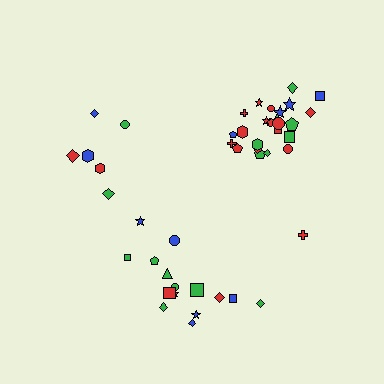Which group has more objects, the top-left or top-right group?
The top-right group.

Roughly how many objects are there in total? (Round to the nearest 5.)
Roughly 45 objects in total.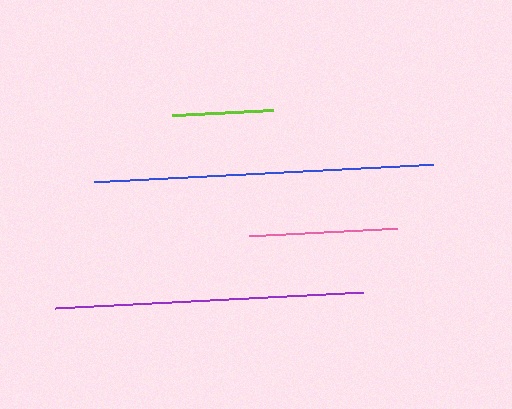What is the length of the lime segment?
The lime segment is approximately 101 pixels long.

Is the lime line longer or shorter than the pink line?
The pink line is longer than the lime line.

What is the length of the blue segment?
The blue segment is approximately 339 pixels long.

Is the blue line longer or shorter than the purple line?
The blue line is longer than the purple line.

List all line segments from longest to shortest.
From longest to shortest: blue, purple, pink, lime.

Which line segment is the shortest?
The lime line is the shortest at approximately 101 pixels.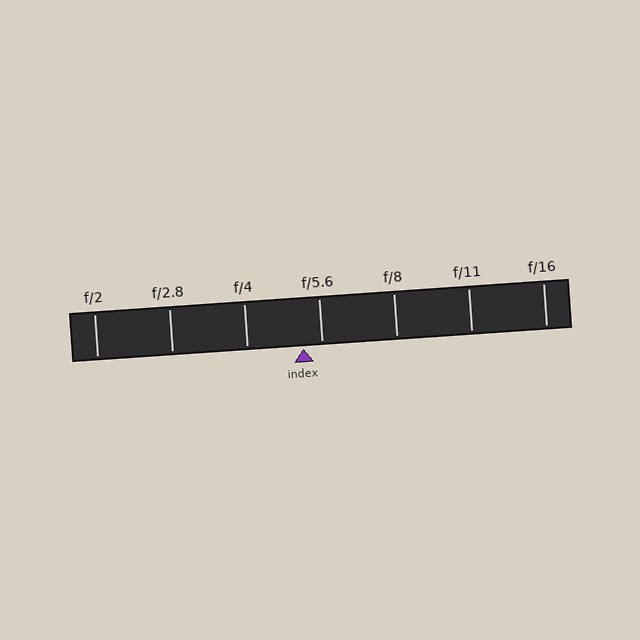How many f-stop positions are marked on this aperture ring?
There are 7 f-stop positions marked.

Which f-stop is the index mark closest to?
The index mark is closest to f/5.6.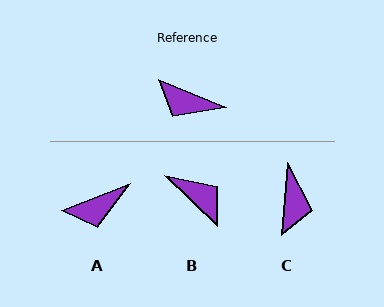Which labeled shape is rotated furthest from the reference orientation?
B, about 158 degrees away.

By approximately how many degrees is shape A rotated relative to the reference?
Approximately 43 degrees counter-clockwise.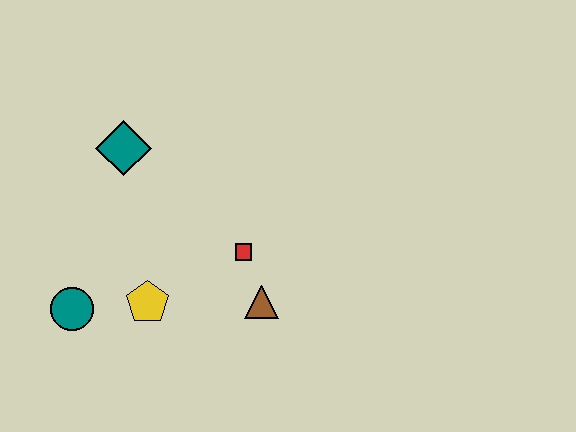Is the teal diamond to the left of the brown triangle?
Yes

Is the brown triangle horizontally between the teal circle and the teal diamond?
No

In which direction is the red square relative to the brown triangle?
The red square is above the brown triangle.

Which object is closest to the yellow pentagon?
The teal circle is closest to the yellow pentagon.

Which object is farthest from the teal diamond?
The brown triangle is farthest from the teal diamond.